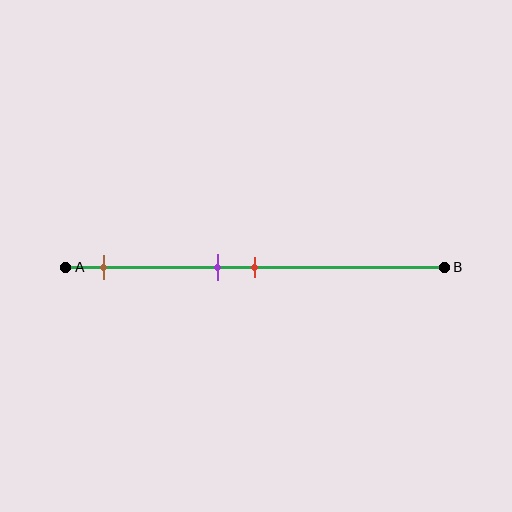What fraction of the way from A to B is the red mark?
The red mark is approximately 50% (0.5) of the way from A to B.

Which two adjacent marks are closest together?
The purple and red marks are the closest adjacent pair.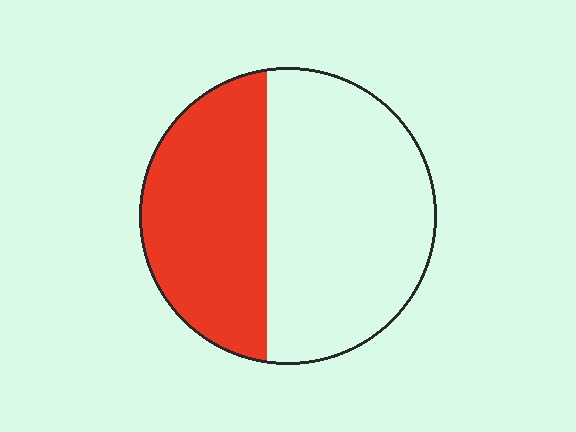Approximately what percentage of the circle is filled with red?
Approximately 40%.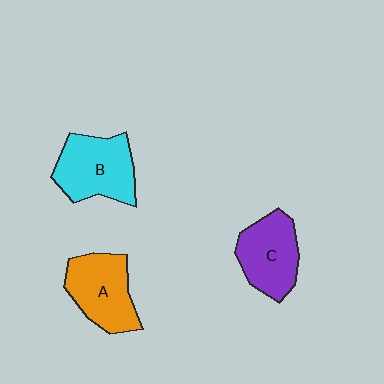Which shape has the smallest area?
Shape C (purple).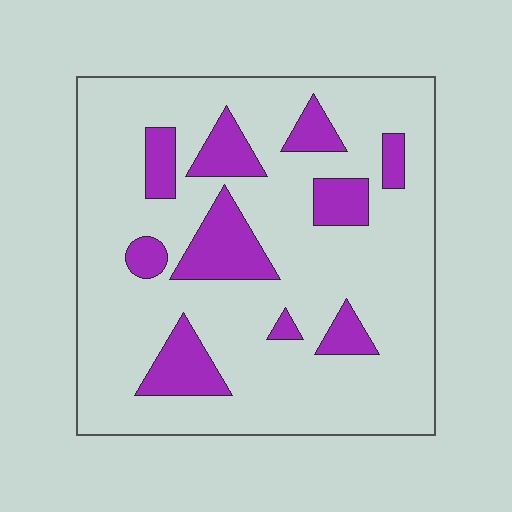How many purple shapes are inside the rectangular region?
10.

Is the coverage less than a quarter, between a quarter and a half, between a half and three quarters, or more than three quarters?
Less than a quarter.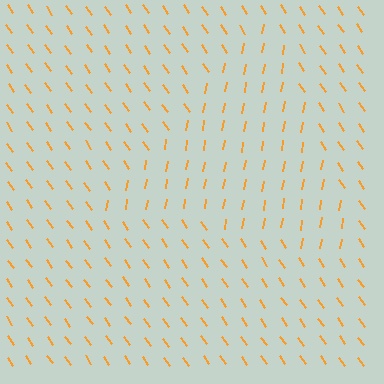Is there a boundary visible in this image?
Yes, there is a texture boundary formed by a change in line orientation.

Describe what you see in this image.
The image is filled with small orange line segments. A triangle region in the image has lines oriented differently from the surrounding lines, creating a visible texture boundary.